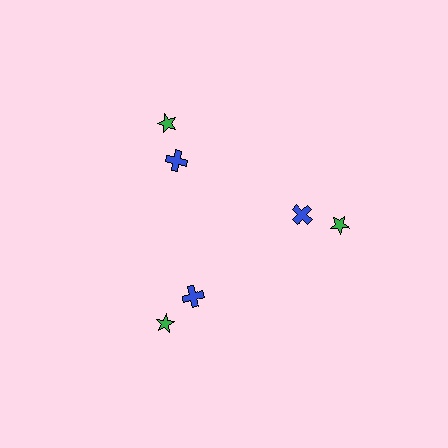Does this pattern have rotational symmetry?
Yes, this pattern has 3-fold rotational symmetry. It looks the same after rotating 120 degrees around the center.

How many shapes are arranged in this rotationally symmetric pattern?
There are 6 shapes, arranged in 3 groups of 2.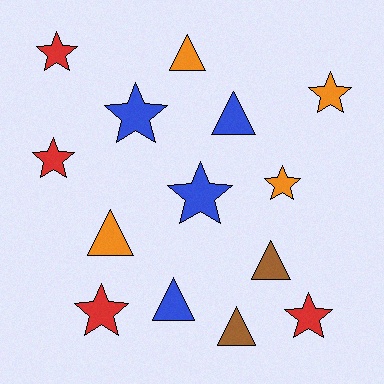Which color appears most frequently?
Red, with 4 objects.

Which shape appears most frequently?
Star, with 8 objects.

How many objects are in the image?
There are 14 objects.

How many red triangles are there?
There are no red triangles.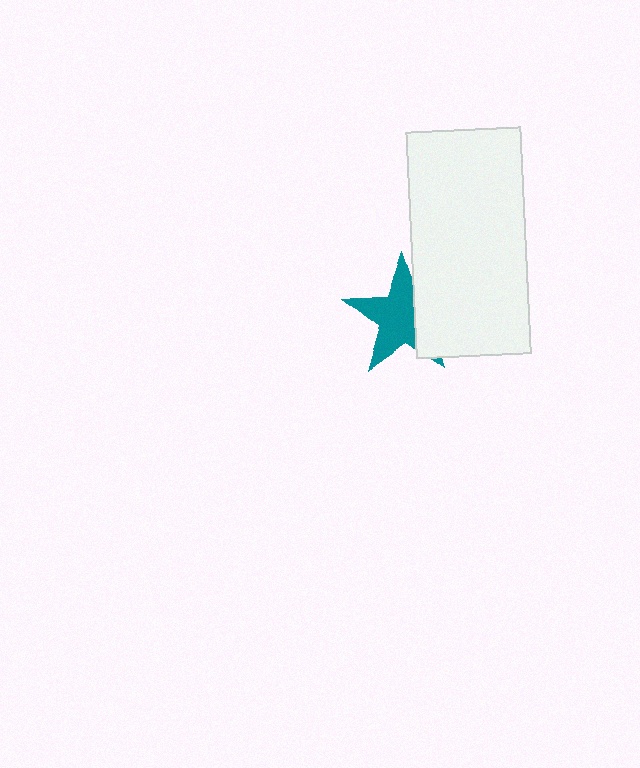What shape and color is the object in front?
The object in front is a white rectangle.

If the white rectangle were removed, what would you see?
You would see the complete teal star.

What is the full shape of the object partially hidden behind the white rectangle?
The partially hidden object is a teal star.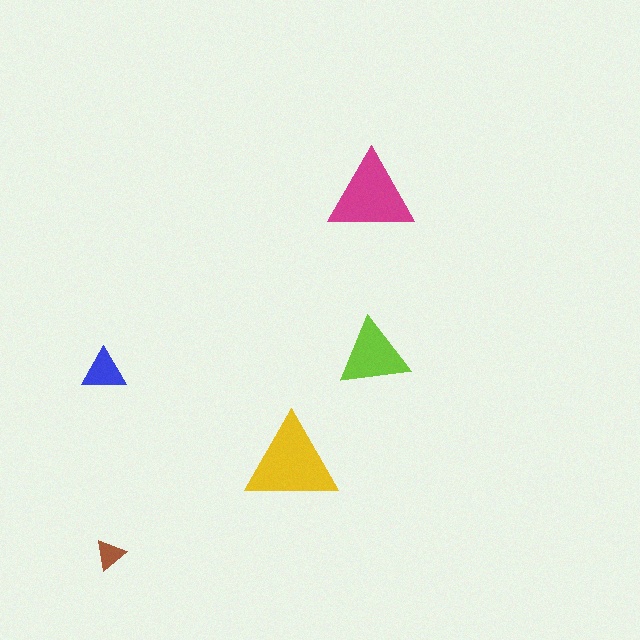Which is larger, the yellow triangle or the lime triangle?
The yellow one.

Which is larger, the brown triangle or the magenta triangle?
The magenta one.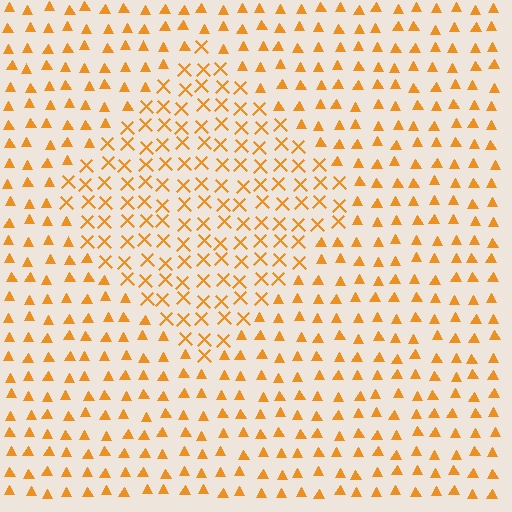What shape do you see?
I see a diamond.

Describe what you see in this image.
The image is filled with small orange elements arranged in a uniform grid. A diamond-shaped region contains X marks, while the surrounding area contains triangles. The boundary is defined purely by the change in element shape.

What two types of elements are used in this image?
The image uses X marks inside the diamond region and triangles outside it.